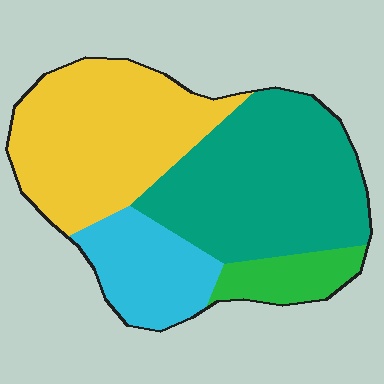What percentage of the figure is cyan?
Cyan takes up about one sixth (1/6) of the figure.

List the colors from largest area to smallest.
From largest to smallest: teal, yellow, cyan, green.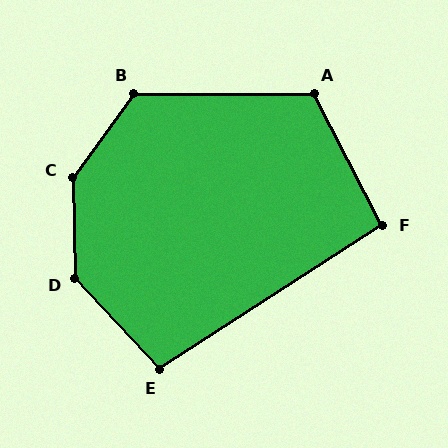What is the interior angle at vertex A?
Approximately 117 degrees (obtuse).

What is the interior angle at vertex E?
Approximately 100 degrees (obtuse).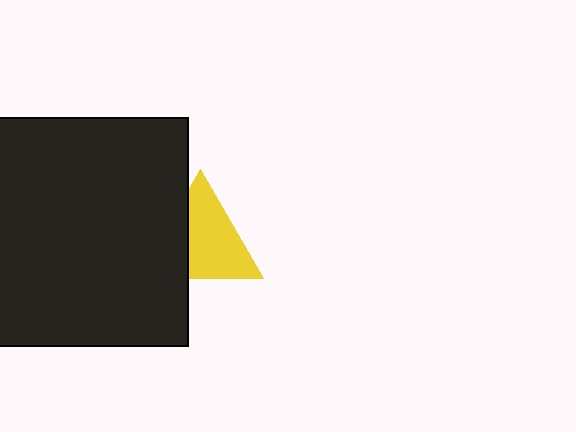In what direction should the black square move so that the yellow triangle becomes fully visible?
The black square should move left. That is the shortest direction to clear the overlap and leave the yellow triangle fully visible.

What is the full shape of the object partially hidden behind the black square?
The partially hidden object is a yellow triangle.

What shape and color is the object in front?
The object in front is a black square.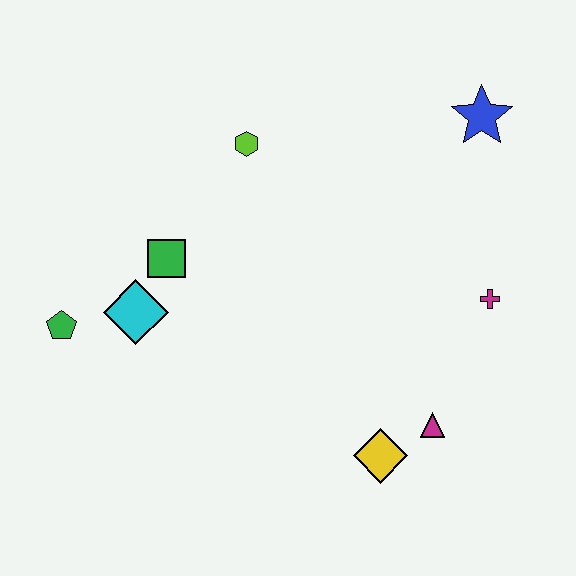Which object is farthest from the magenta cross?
The green pentagon is farthest from the magenta cross.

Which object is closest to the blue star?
The magenta cross is closest to the blue star.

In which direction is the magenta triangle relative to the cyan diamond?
The magenta triangle is to the right of the cyan diamond.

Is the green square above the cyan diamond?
Yes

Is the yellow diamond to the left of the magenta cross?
Yes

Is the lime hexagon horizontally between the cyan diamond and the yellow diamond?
Yes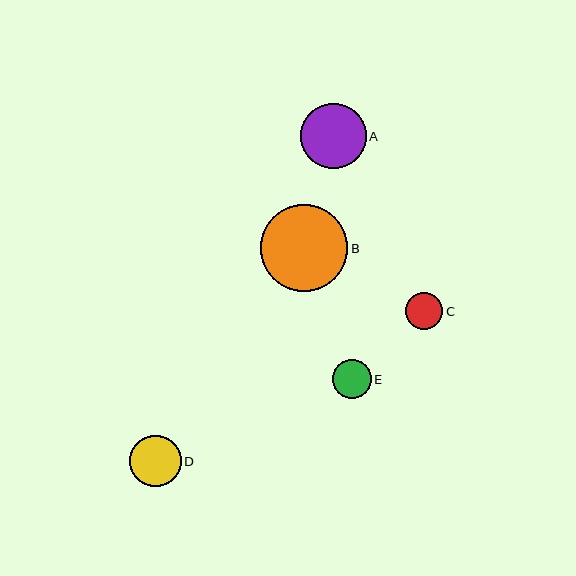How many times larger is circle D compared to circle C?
Circle D is approximately 1.4 times the size of circle C.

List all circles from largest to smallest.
From largest to smallest: B, A, D, E, C.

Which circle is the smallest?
Circle C is the smallest with a size of approximately 37 pixels.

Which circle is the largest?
Circle B is the largest with a size of approximately 87 pixels.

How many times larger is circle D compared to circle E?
Circle D is approximately 1.3 times the size of circle E.